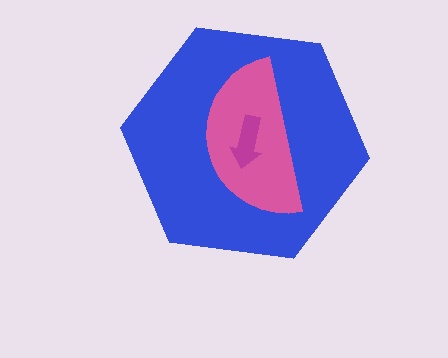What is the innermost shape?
The magenta arrow.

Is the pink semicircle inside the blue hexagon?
Yes.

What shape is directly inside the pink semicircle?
The magenta arrow.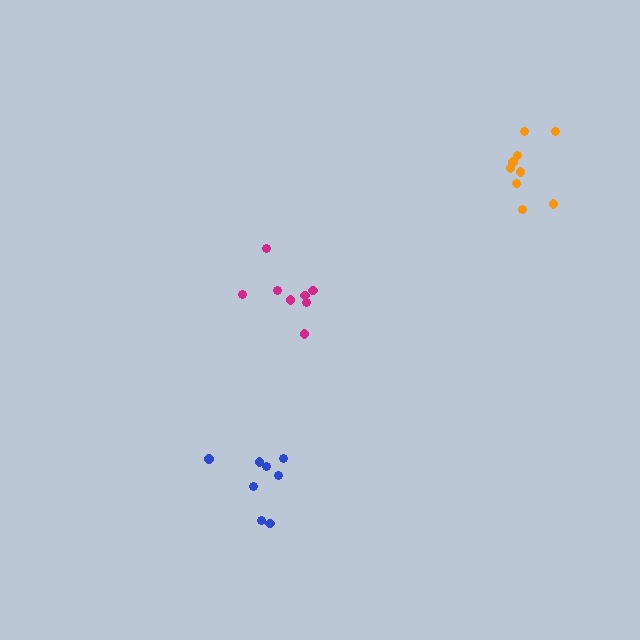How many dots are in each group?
Group 1: 9 dots, Group 2: 8 dots, Group 3: 8 dots (25 total).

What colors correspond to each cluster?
The clusters are colored: orange, magenta, blue.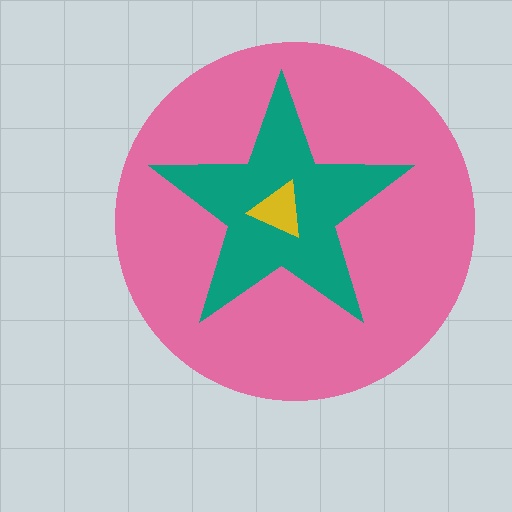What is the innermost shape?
The yellow triangle.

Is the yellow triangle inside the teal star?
Yes.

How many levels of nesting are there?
3.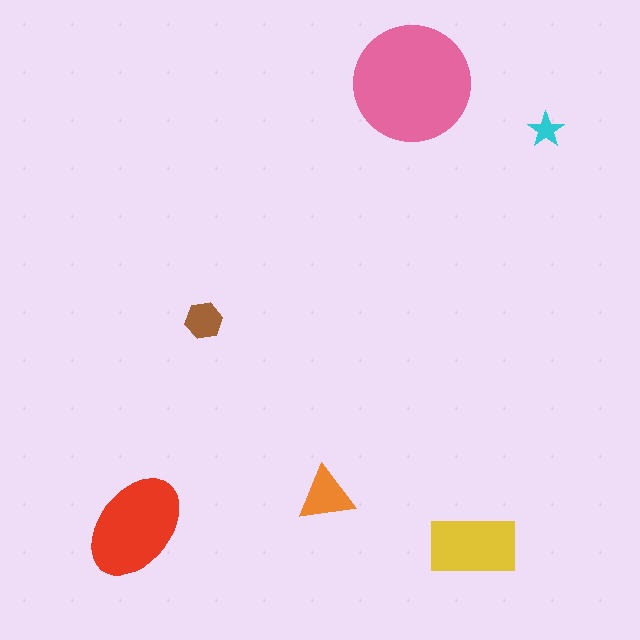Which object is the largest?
The pink circle.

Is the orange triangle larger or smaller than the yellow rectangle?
Smaller.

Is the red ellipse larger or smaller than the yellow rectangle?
Larger.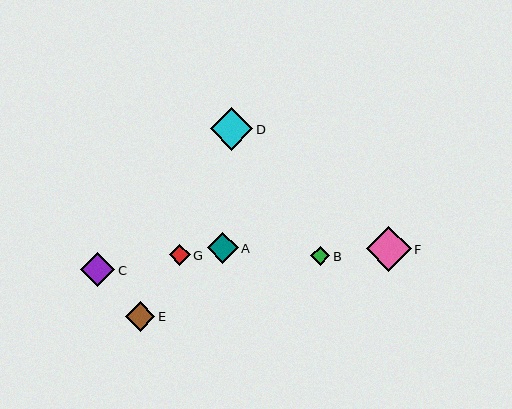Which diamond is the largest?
Diamond F is the largest with a size of approximately 45 pixels.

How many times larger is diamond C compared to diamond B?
Diamond C is approximately 1.8 times the size of diamond B.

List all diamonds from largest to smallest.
From largest to smallest: F, D, C, A, E, G, B.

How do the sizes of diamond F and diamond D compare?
Diamond F and diamond D are approximately the same size.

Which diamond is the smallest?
Diamond B is the smallest with a size of approximately 19 pixels.